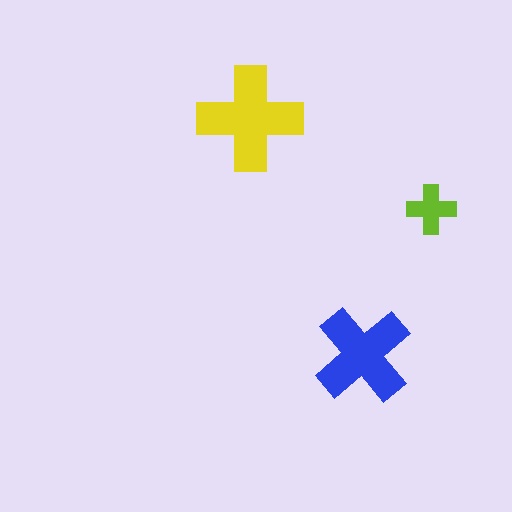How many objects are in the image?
There are 3 objects in the image.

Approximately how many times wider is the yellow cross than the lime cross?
About 2 times wider.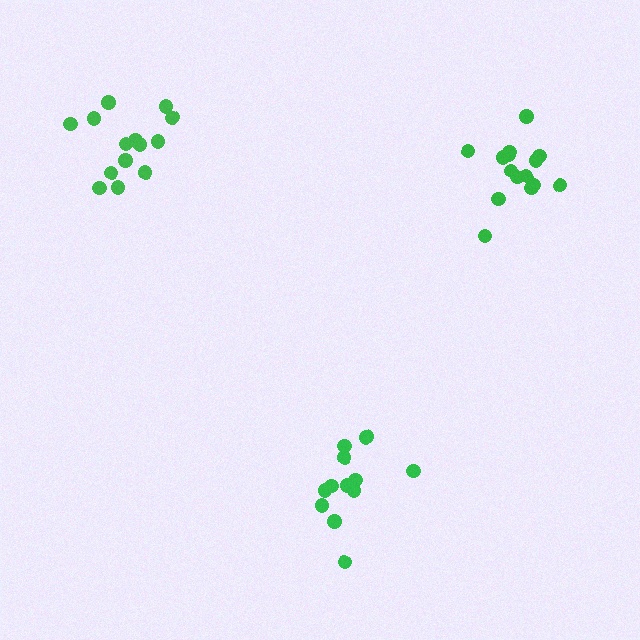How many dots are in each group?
Group 1: 13 dots, Group 2: 15 dots, Group 3: 14 dots (42 total).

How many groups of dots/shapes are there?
There are 3 groups.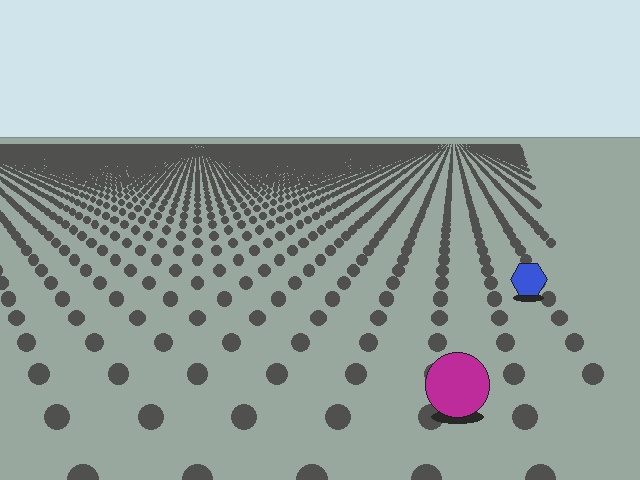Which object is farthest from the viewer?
The blue hexagon is farthest from the viewer. It appears smaller and the ground texture around it is denser.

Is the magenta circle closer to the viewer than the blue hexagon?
Yes. The magenta circle is closer — you can tell from the texture gradient: the ground texture is coarser near it.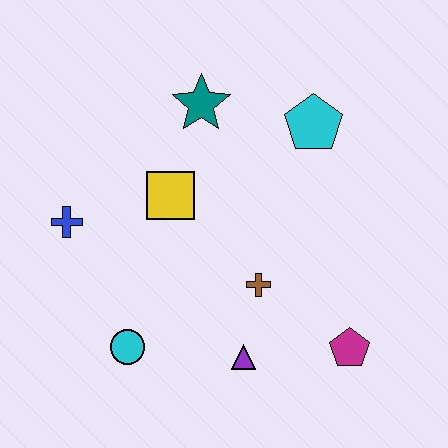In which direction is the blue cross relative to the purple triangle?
The blue cross is to the left of the purple triangle.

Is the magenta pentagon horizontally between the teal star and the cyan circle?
No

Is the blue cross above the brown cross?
Yes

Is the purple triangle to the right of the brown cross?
No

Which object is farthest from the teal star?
The magenta pentagon is farthest from the teal star.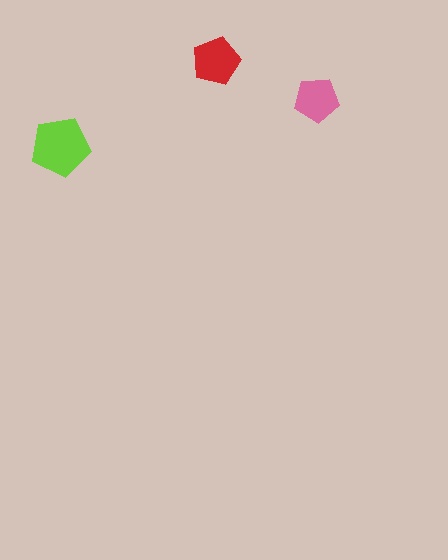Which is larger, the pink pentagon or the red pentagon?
The red one.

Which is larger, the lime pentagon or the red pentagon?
The lime one.